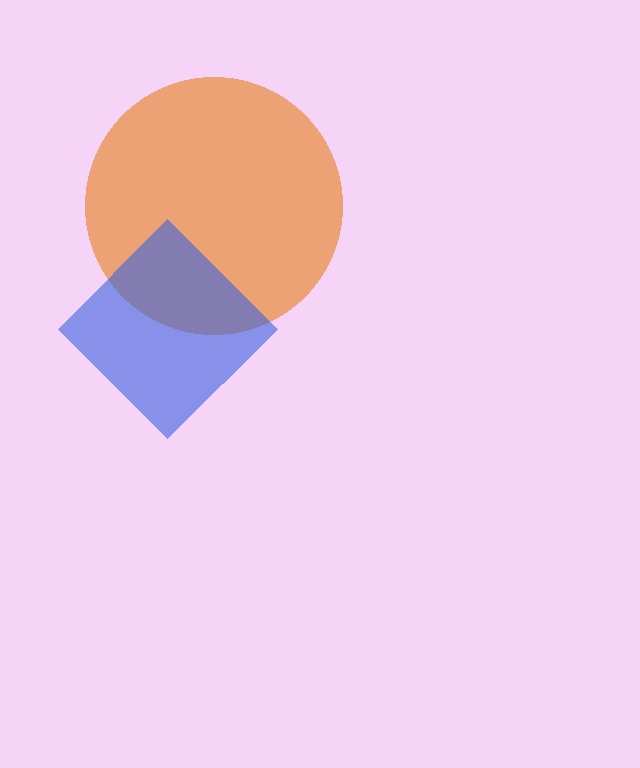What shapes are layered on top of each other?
The layered shapes are: an orange circle, a blue diamond.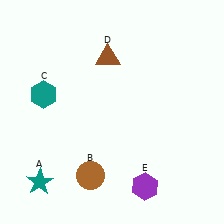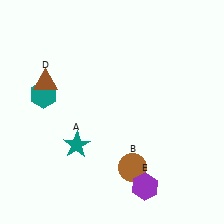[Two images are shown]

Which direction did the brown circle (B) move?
The brown circle (B) moved right.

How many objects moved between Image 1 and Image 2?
3 objects moved between the two images.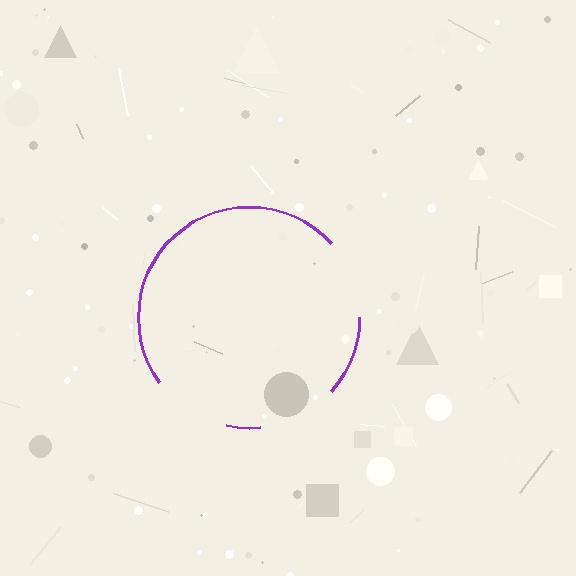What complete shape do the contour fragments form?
The contour fragments form a circle.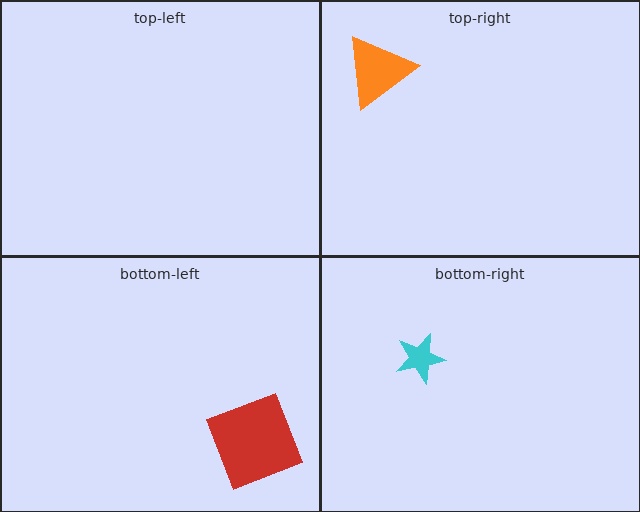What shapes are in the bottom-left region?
The red square.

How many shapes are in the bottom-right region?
1.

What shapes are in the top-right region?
The orange triangle.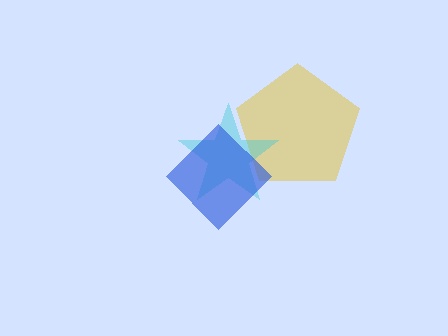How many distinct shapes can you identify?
There are 3 distinct shapes: a yellow pentagon, a cyan star, a blue diamond.